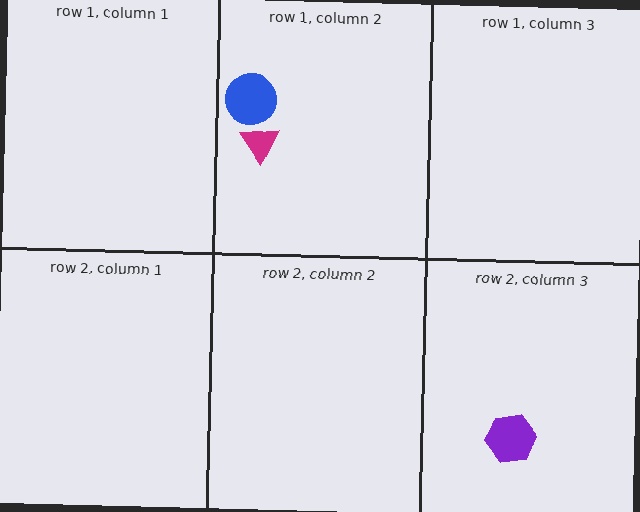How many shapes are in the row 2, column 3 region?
1.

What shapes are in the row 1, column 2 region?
The blue circle, the magenta triangle.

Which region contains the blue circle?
The row 1, column 2 region.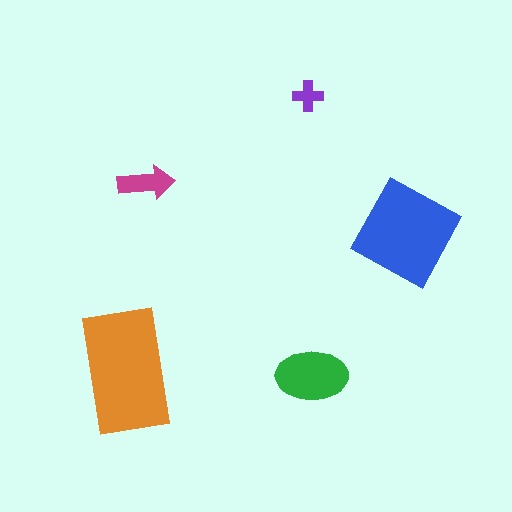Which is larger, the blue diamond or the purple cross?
The blue diamond.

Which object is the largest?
The orange rectangle.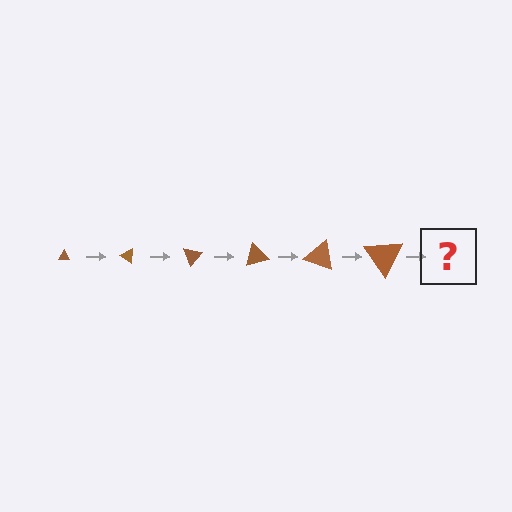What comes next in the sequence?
The next element should be a triangle, larger than the previous one and rotated 210 degrees from the start.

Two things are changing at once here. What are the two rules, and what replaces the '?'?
The two rules are that the triangle grows larger each step and it rotates 35 degrees each step. The '?' should be a triangle, larger than the previous one and rotated 210 degrees from the start.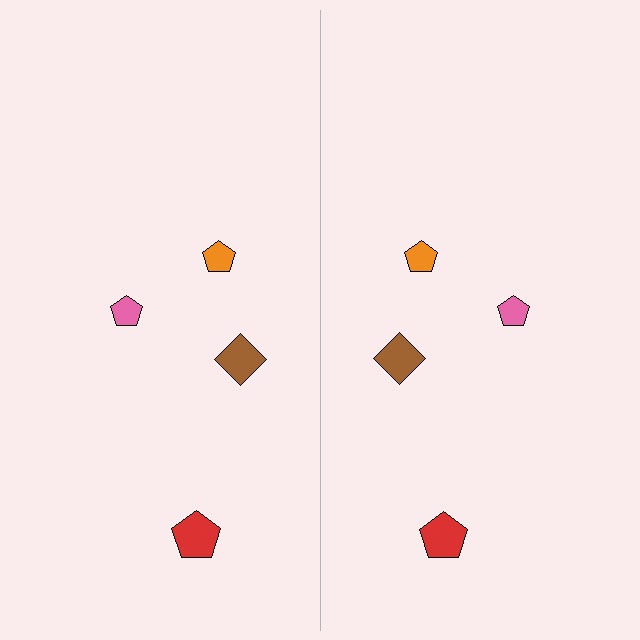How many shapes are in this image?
There are 8 shapes in this image.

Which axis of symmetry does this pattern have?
The pattern has a vertical axis of symmetry running through the center of the image.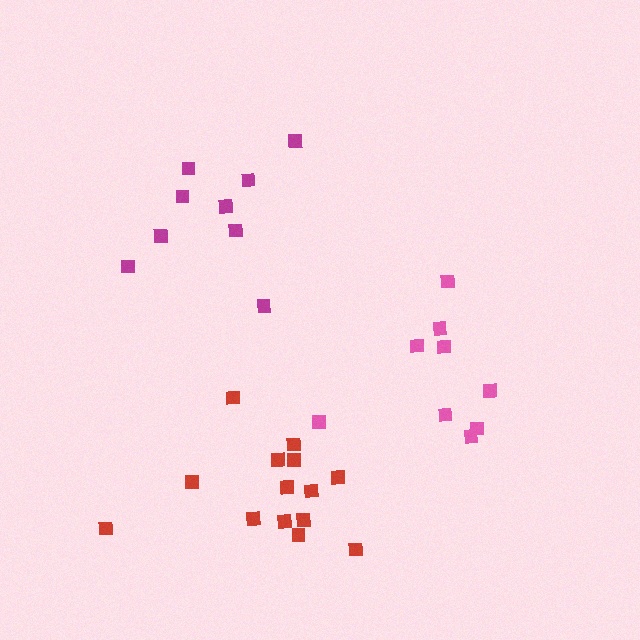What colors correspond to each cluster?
The clusters are colored: magenta, pink, red.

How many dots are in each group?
Group 1: 9 dots, Group 2: 9 dots, Group 3: 14 dots (32 total).